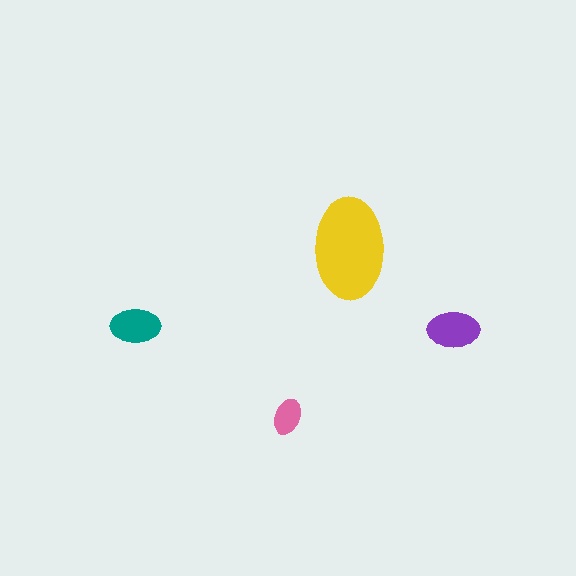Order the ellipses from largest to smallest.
the yellow one, the purple one, the teal one, the pink one.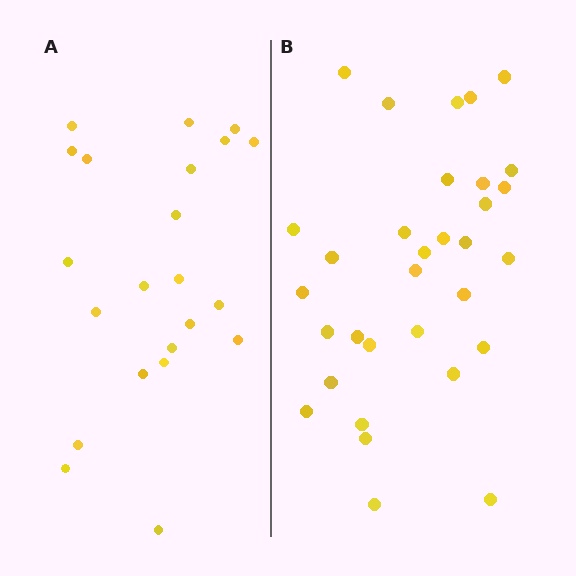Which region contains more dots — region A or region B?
Region B (the right region) has more dots.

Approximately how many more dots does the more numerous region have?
Region B has roughly 10 or so more dots than region A.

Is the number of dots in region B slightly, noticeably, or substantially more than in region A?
Region B has substantially more. The ratio is roughly 1.5 to 1.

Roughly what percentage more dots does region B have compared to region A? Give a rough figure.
About 45% more.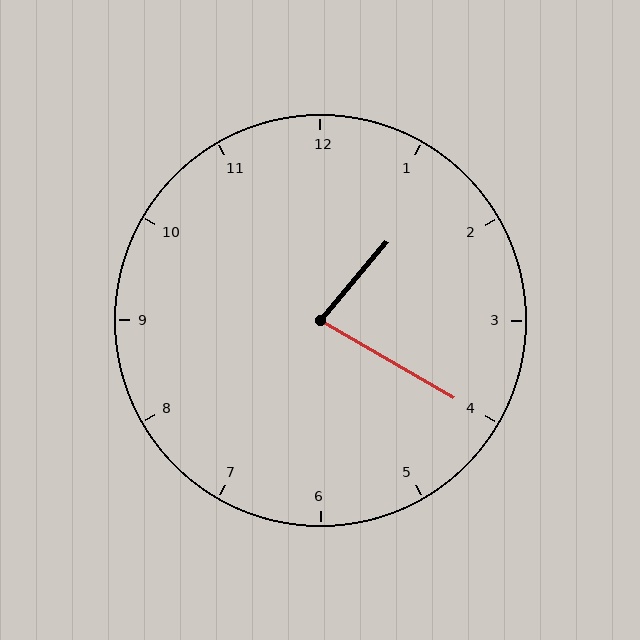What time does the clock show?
1:20.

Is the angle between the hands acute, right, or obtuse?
It is acute.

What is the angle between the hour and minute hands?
Approximately 80 degrees.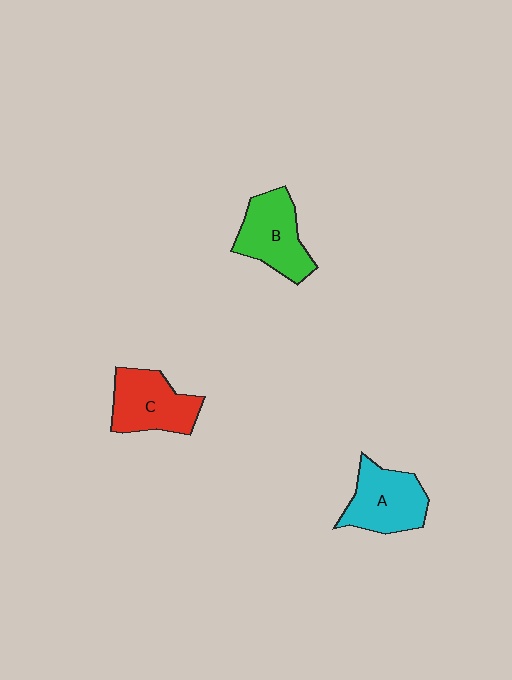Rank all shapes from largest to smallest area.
From largest to smallest: A (cyan), C (red), B (green).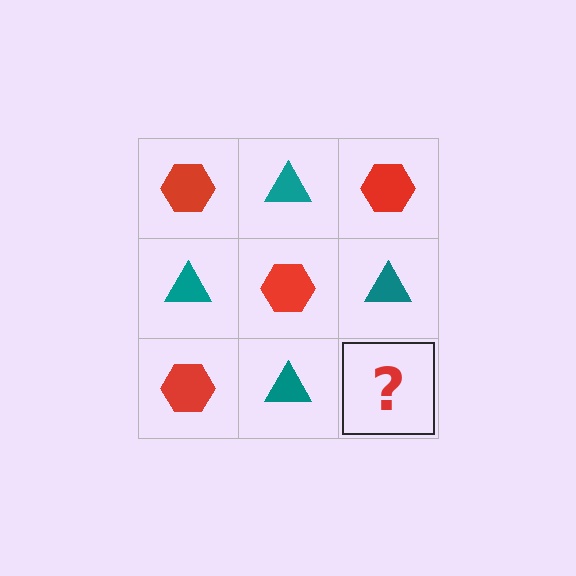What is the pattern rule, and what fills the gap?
The rule is that it alternates red hexagon and teal triangle in a checkerboard pattern. The gap should be filled with a red hexagon.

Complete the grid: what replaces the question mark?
The question mark should be replaced with a red hexagon.